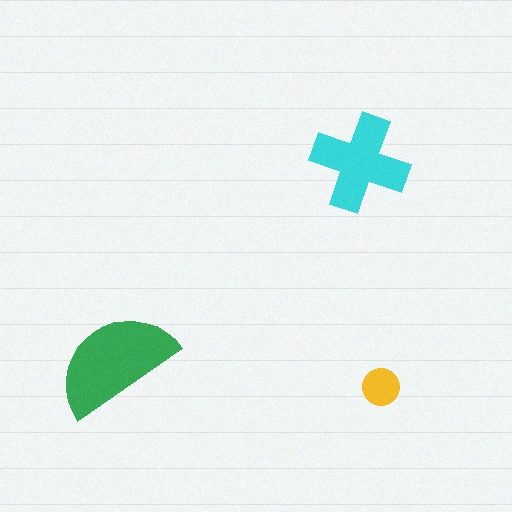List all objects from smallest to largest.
The yellow circle, the cyan cross, the green semicircle.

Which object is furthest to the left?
The green semicircle is leftmost.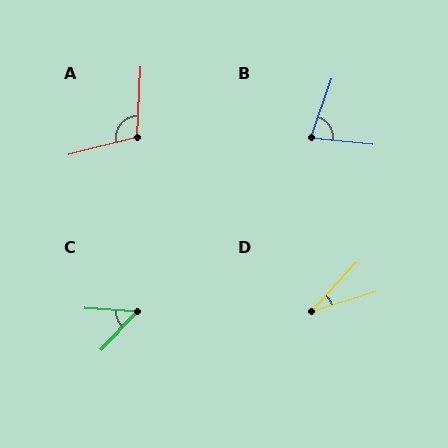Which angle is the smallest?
D, at approximately 30 degrees.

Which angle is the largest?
A, at approximately 108 degrees.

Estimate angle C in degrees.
Approximately 51 degrees.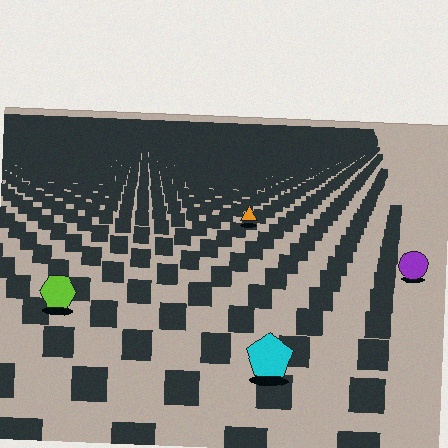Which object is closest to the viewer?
The cyan pentagon is closest. The texture marks near it are larger and more spread out.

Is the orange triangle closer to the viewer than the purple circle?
No. The purple circle is closer — you can tell from the texture gradient: the ground texture is coarser near it.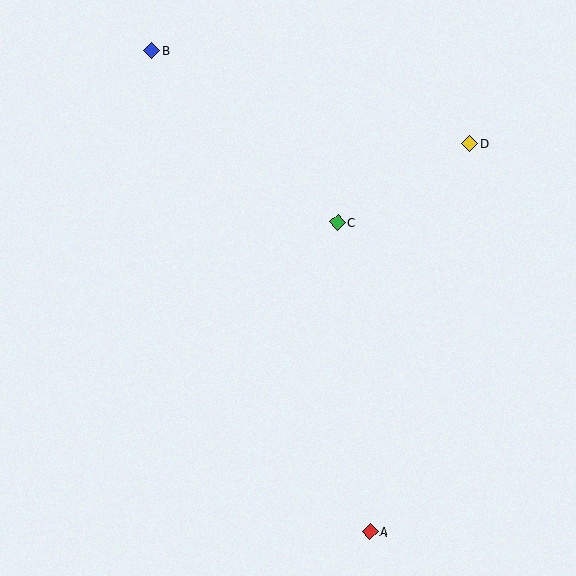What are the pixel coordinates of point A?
Point A is at (370, 532).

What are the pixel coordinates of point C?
Point C is at (338, 222).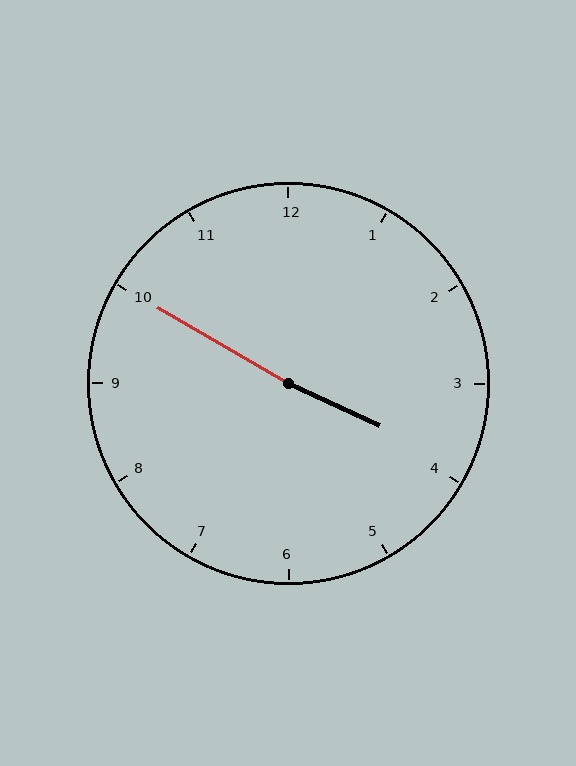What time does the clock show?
3:50.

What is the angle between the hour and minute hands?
Approximately 175 degrees.